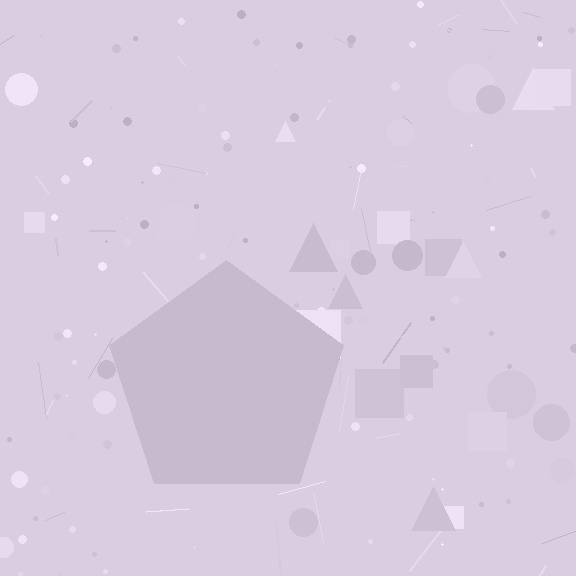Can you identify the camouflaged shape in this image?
The camouflaged shape is a pentagon.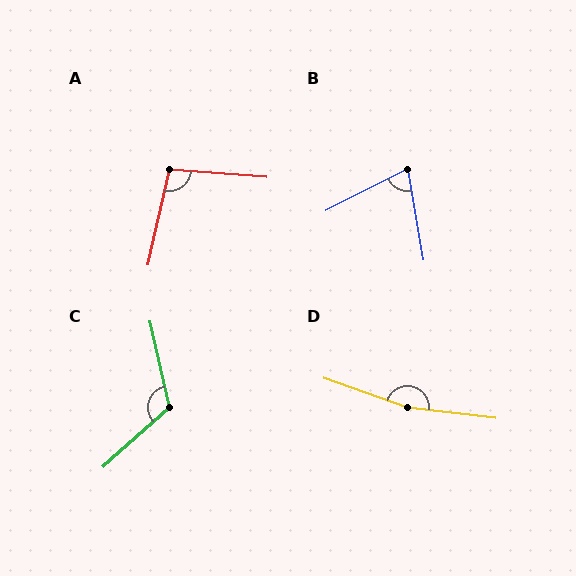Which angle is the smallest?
B, at approximately 73 degrees.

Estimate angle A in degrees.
Approximately 98 degrees.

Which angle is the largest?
D, at approximately 168 degrees.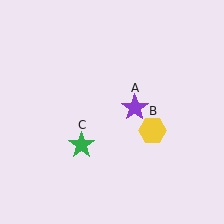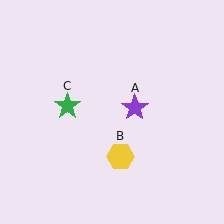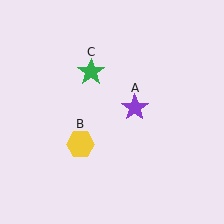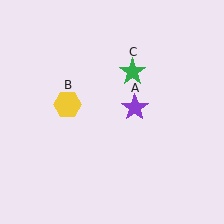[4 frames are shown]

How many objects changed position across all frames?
2 objects changed position: yellow hexagon (object B), green star (object C).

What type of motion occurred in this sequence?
The yellow hexagon (object B), green star (object C) rotated clockwise around the center of the scene.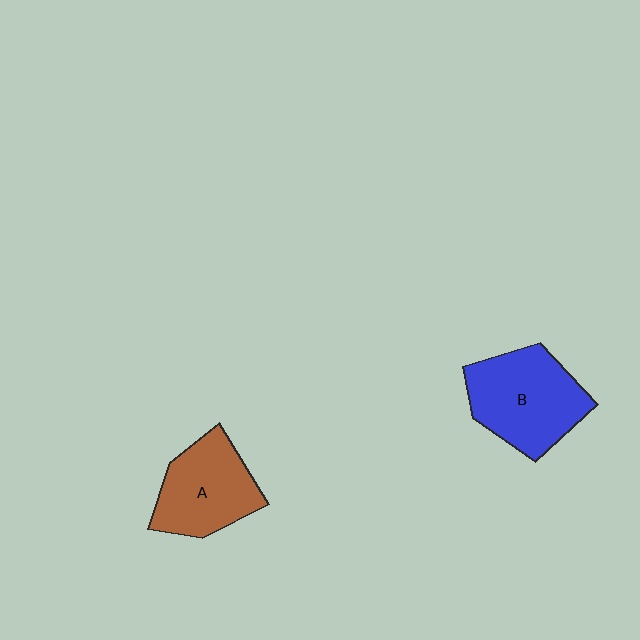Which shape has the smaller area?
Shape A (brown).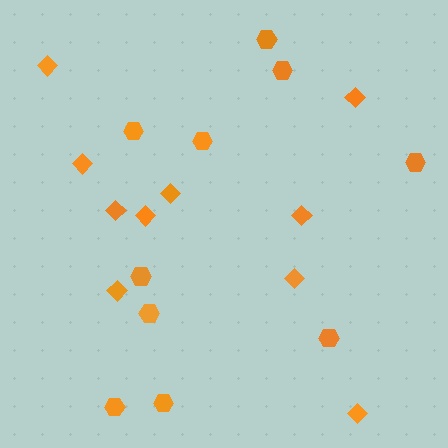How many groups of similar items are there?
There are 2 groups: one group of hexagons (10) and one group of diamonds (10).